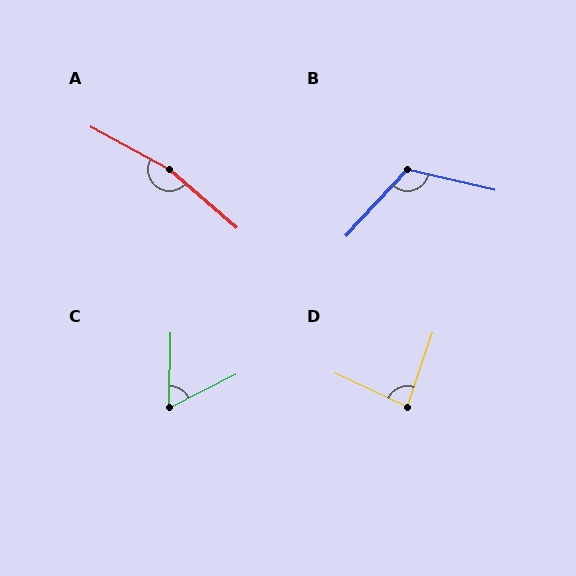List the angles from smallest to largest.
C (62°), D (83°), B (120°), A (168°).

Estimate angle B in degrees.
Approximately 120 degrees.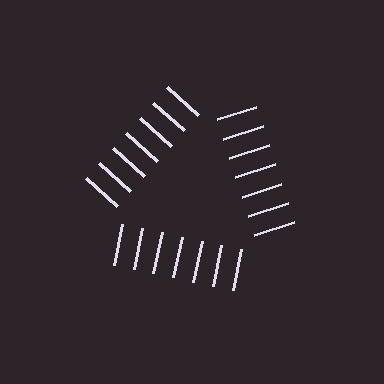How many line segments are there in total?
21 — 7 along each of the 3 edges.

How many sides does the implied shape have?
3 sides — the line-ends trace a triangle.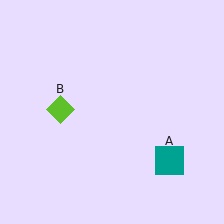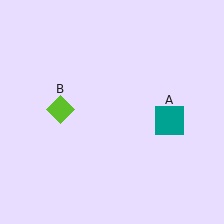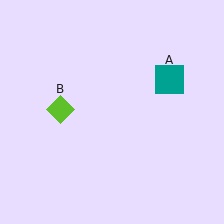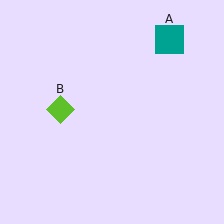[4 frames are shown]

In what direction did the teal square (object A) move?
The teal square (object A) moved up.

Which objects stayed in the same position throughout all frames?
Lime diamond (object B) remained stationary.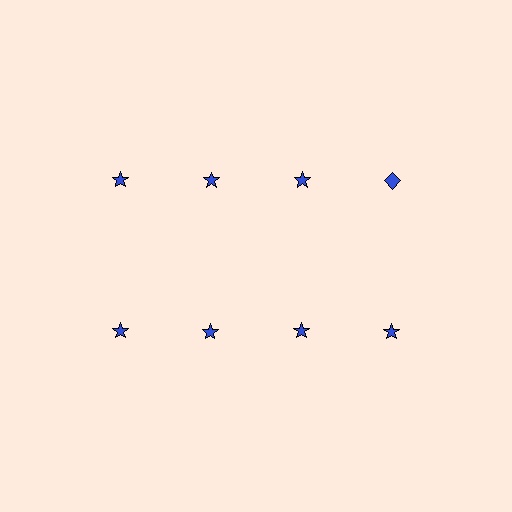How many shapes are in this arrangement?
There are 8 shapes arranged in a grid pattern.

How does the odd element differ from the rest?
It has a different shape: diamond instead of star.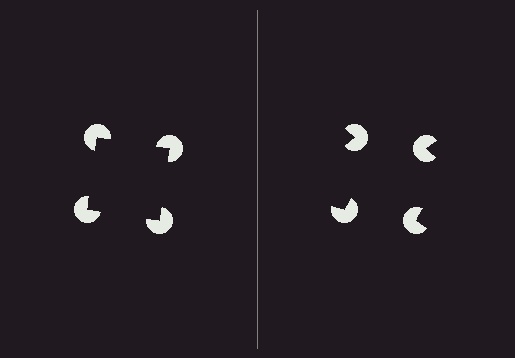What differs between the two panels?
The pac-man discs are positioned identically on both sides; only the wedge orientations differ. On the left they align to a square; on the right they are misaligned.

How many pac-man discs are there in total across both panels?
8 — 4 on each side.